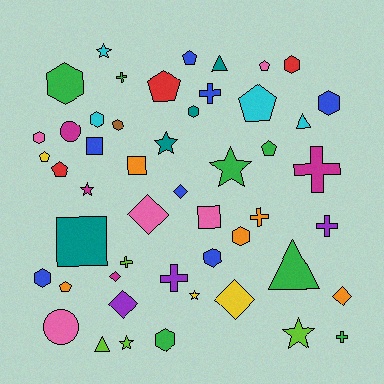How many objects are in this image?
There are 50 objects.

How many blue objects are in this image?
There are 7 blue objects.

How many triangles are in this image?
There are 4 triangles.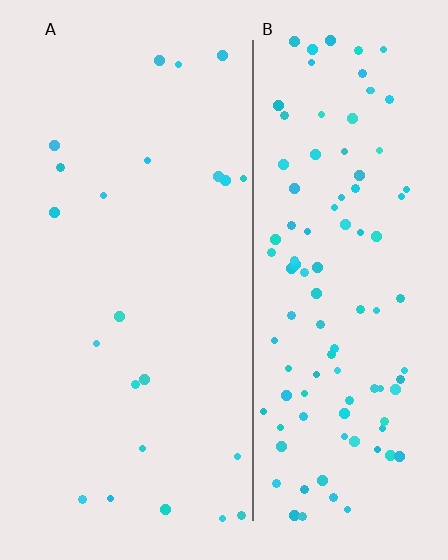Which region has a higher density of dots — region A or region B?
B (the right).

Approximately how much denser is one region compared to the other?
Approximately 4.7× — region B over region A.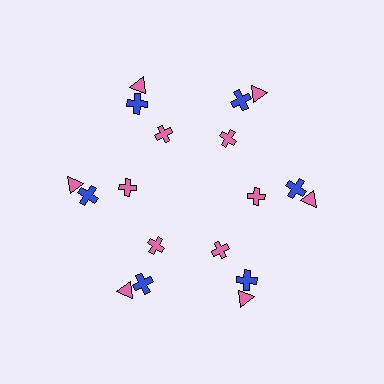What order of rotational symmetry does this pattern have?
This pattern has 6-fold rotational symmetry.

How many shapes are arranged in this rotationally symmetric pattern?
There are 18 shapes, arranged in 6 groups of 3.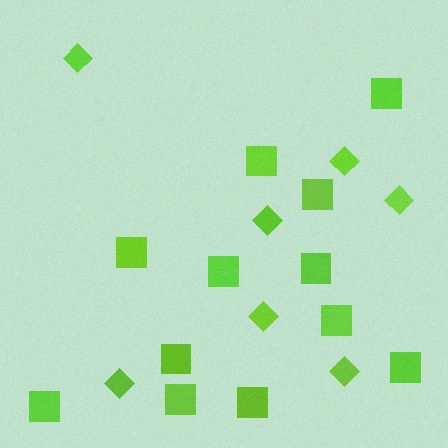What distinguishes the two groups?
There are 2 groups: one group of squares (12) and one group of diamonds (7).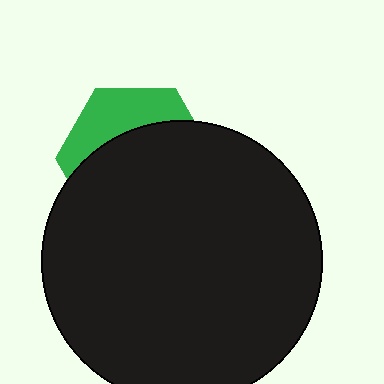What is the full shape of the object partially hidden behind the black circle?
The partially hidden object is a green hexagon.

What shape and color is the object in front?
The object in front is a black circle.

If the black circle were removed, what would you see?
You would see the complete green hexagon.